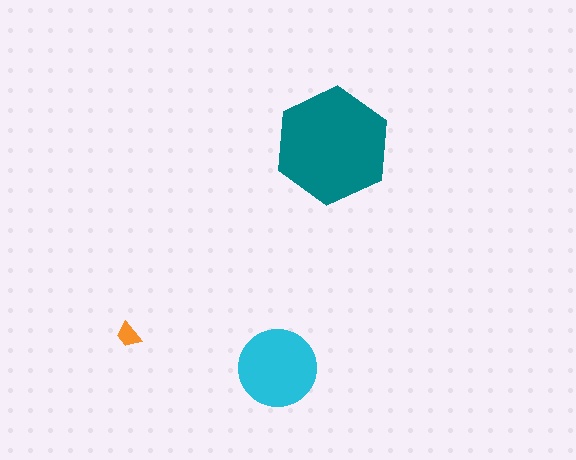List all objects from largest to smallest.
The teal hexagon, the cyan circle, the orange trapezoid.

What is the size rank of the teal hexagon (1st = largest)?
1st.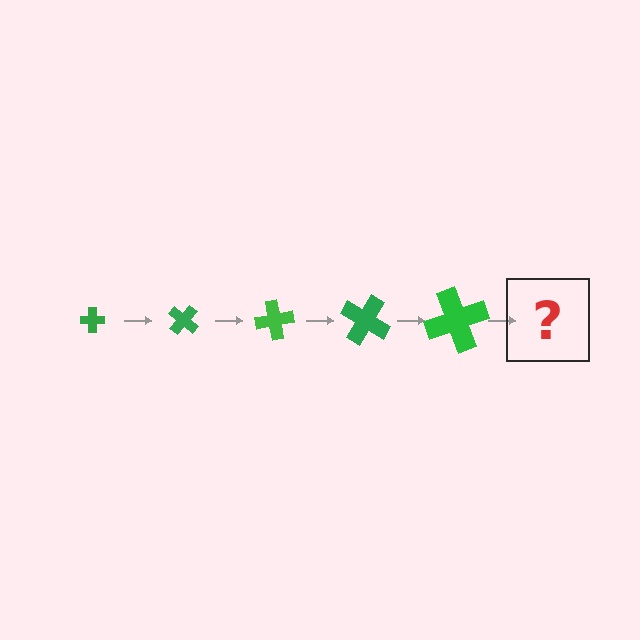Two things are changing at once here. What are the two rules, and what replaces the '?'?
The two rules are that the cross grows larger each step and it rotates 40 degrees each step. The '?' should be a cross, larger than the previous one and rotated 200 degrees from the start.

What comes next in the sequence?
The next element should be a cross, larger than the previous one and rotated 200 degrees from the start.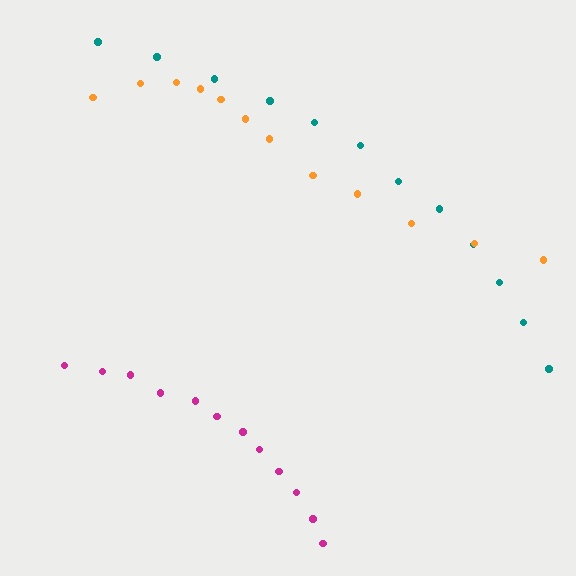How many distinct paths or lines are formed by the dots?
There are 3 distinct paths.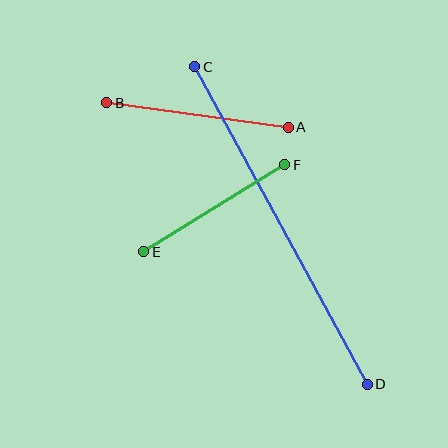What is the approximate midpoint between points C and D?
The midpoint is at approximately (281, 225) pixels.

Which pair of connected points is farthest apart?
Points C and D are farthest apart.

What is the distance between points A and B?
The distance is approximately 183 pixels.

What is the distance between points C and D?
The distance is approximately 361 pixels.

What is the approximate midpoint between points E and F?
The midpoint is at approximately (214, 208) pixels.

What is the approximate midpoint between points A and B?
The midpoint is at approximately (198, 115) pixels.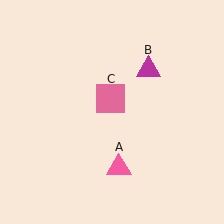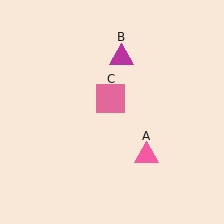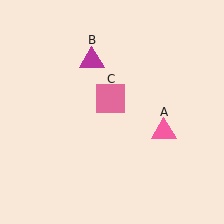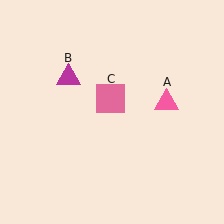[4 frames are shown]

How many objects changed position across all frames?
2 objects changed position: pink triangle (object A), magenta triangle (object B).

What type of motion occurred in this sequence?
The pink triangle (object A), magenta triangle (object B) rotated counterclockwise around the center of the scene.